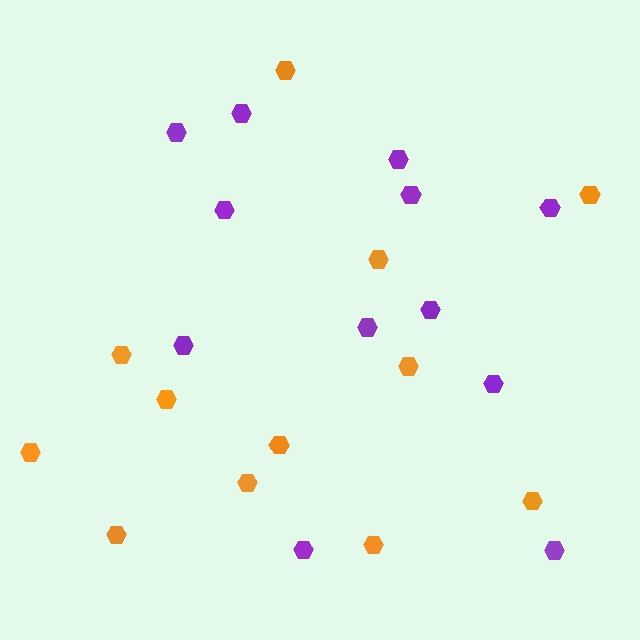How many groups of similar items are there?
There are 2 groups: one group of orange hexagons (12) and one group of purple hexagons (12).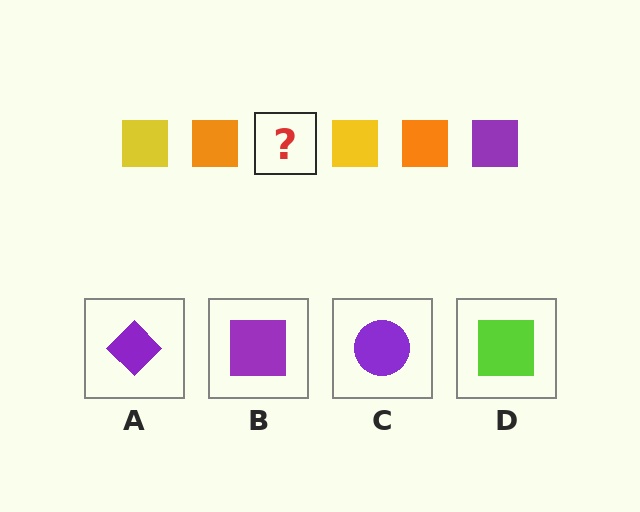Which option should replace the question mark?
Option B.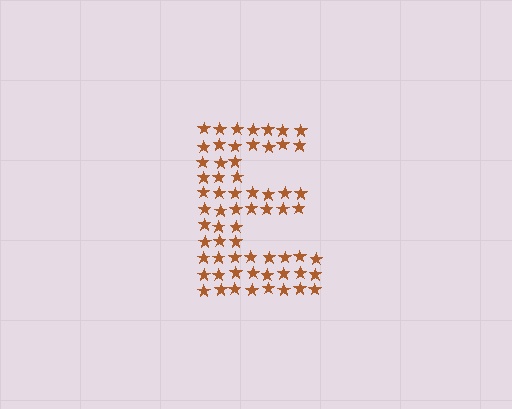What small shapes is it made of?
It is made of small stars.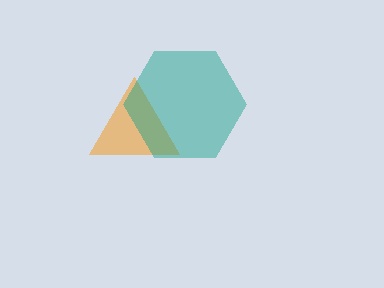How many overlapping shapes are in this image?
There are 2 overlapping shapes in the image.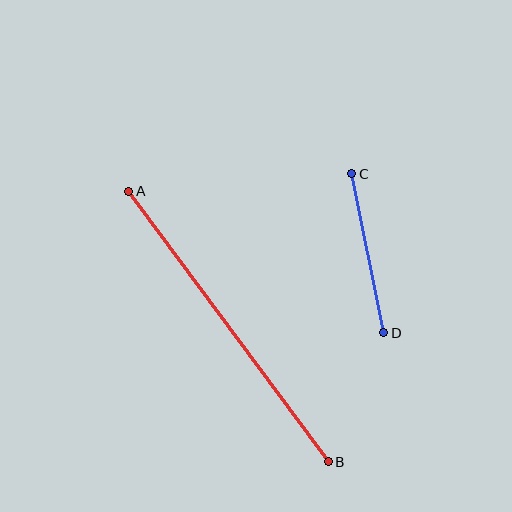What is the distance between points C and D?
The distance is approximately 162 pixels.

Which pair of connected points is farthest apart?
Points A and B are farthest apart.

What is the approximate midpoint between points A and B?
The midpoint is at approximately (229, 327) pixels.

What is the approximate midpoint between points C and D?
The midpoint is at approximately (368, 253) pixels.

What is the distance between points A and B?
The distance is approximately 336 pixels.